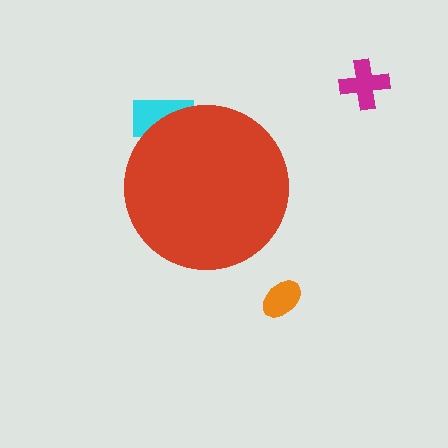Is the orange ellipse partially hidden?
No, the orange ellipse is fully visible.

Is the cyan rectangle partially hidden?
Yes, the cyan rectangle is partially hidden behind the red circle.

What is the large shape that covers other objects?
A red circle.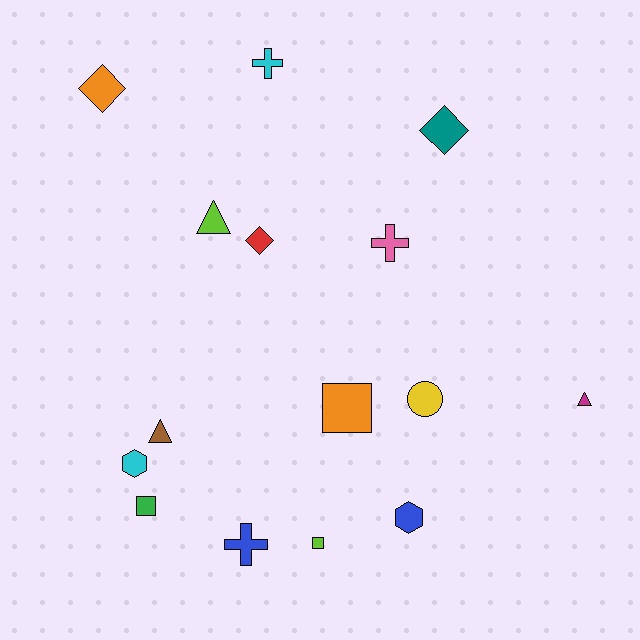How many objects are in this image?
There are 15 objects.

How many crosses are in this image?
There are 3 crosses.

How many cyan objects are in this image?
There are 2 cyan objects.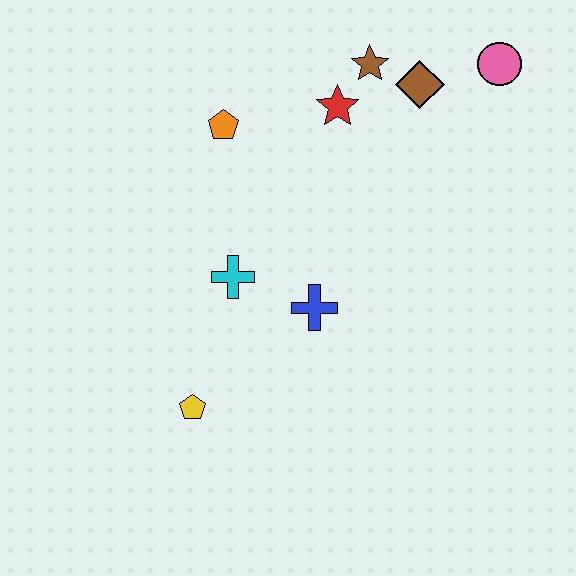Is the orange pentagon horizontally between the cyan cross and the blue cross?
No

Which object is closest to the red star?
The brown star is closest to the red star.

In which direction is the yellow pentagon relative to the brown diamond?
The yellow pentagon is below the brown diamond.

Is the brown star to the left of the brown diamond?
Yes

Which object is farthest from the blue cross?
The pink circle is farthest from the blue cross.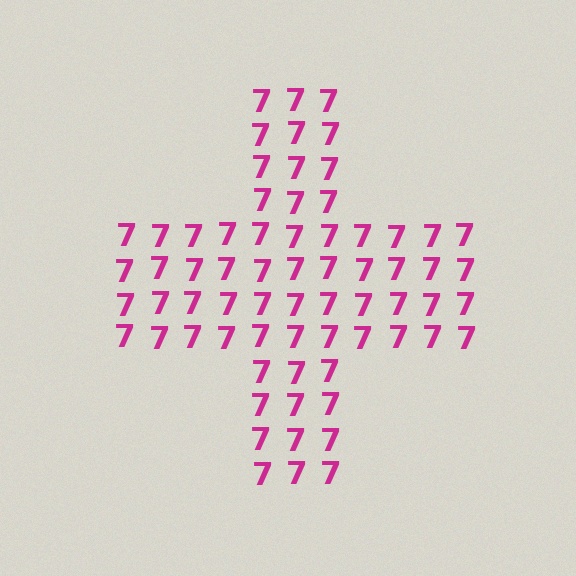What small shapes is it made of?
It is made of small digit 7's.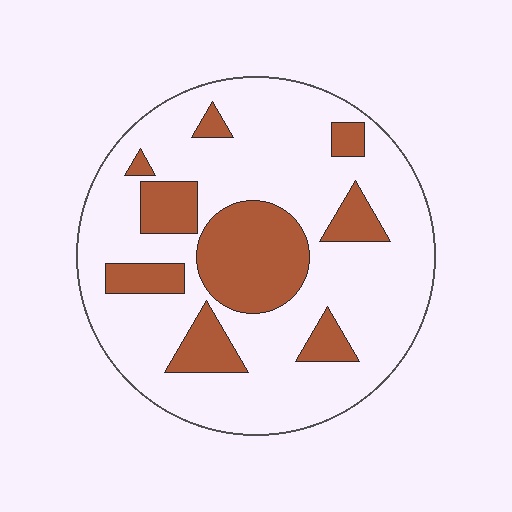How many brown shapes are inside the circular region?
9.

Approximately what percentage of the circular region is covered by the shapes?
Approximately 25%.